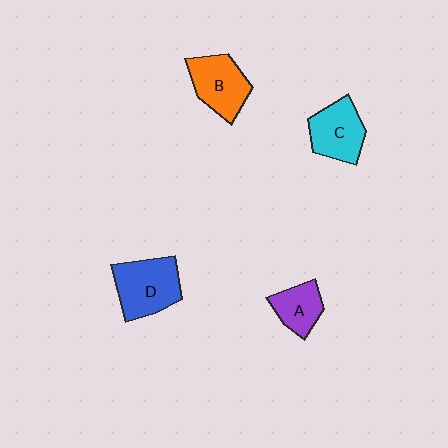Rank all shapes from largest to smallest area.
From largest to smallest: D (blue), B (orange), C (cyan), A (purple).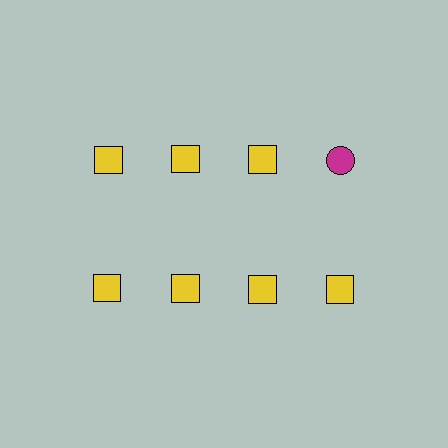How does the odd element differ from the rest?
It differs in both color (magenta instead of yellow) and shape (circle instead of square).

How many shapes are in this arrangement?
There are 8 shapes arranged in a grid pattern.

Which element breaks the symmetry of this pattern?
The magenta circle in the top row, second from right column breaks the symmetry. All other shapes are yellow squares.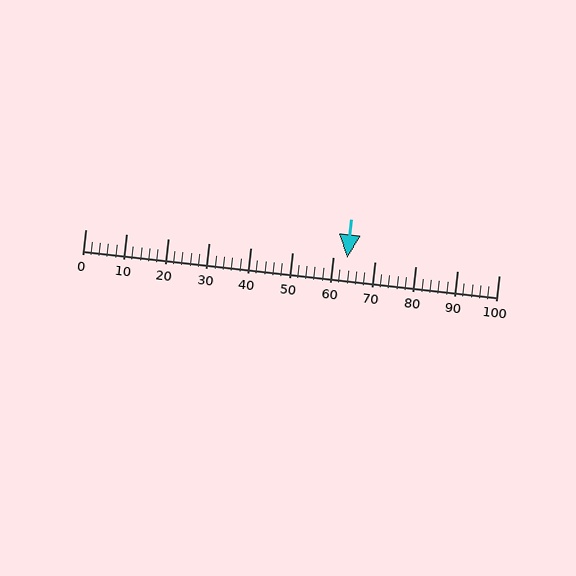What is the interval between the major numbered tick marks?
The major tick marks are spaced 10 units apart.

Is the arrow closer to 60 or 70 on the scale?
The arrow is closer to 60.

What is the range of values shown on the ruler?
The ruler shows values from 0 to 100.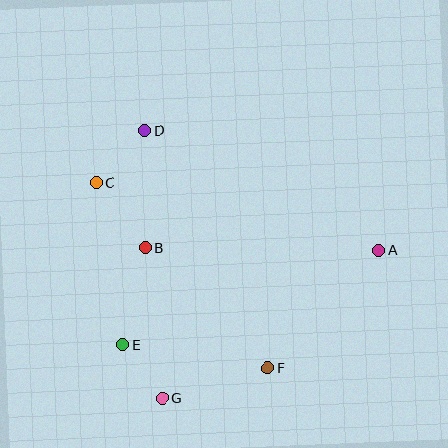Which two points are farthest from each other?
Points A and C are farthest from each other.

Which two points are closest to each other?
Points E and G are closest to each other.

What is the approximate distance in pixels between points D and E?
The distance between D and E is approximately 216 pixels.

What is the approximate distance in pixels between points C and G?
The distance between C and G is approximately 225 pixels.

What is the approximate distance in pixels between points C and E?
The distance between C and E is approximately 164 pixels.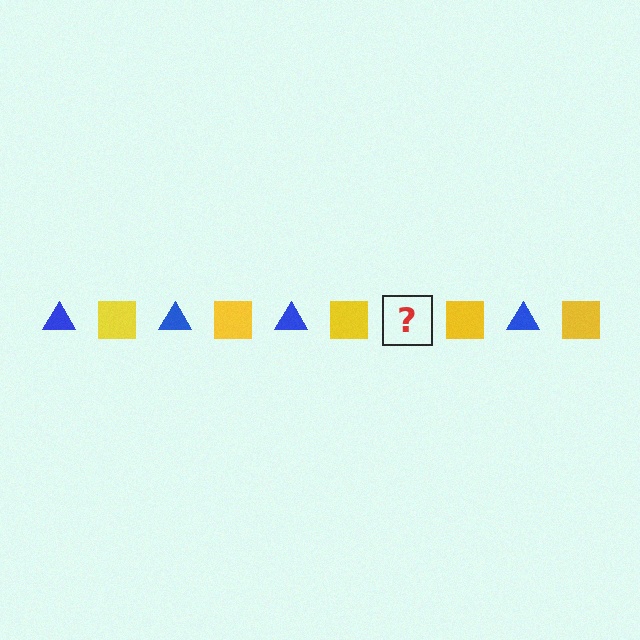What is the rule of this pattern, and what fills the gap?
The rule is that the pattern alternates between blue triangle and yellow square. The gap should be filled with a blue triangle.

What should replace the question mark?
The question mark should be replaced with a blue triangle.